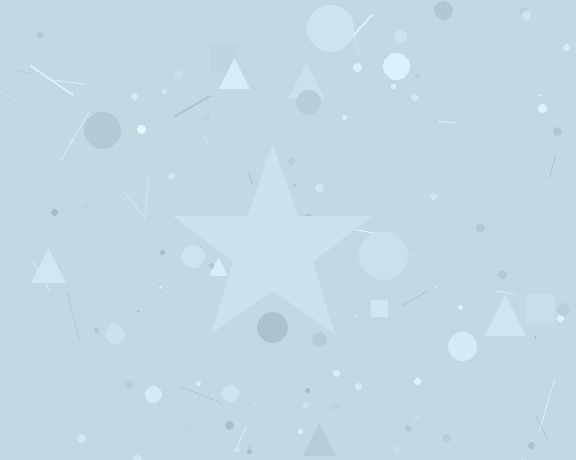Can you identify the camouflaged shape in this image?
The camouflaged shape is a star.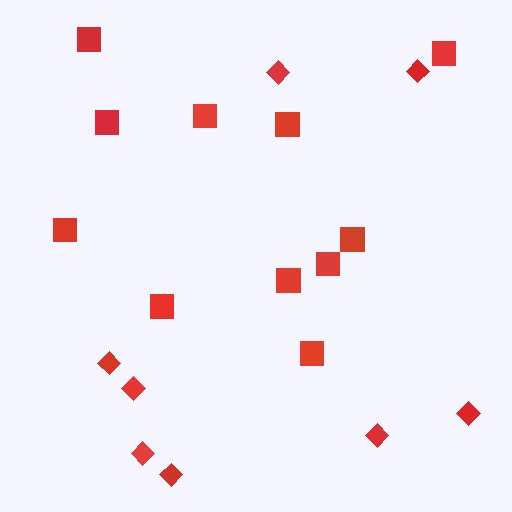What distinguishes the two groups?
There are 2 groups: one group of squares (11) and one group of diamonds (8).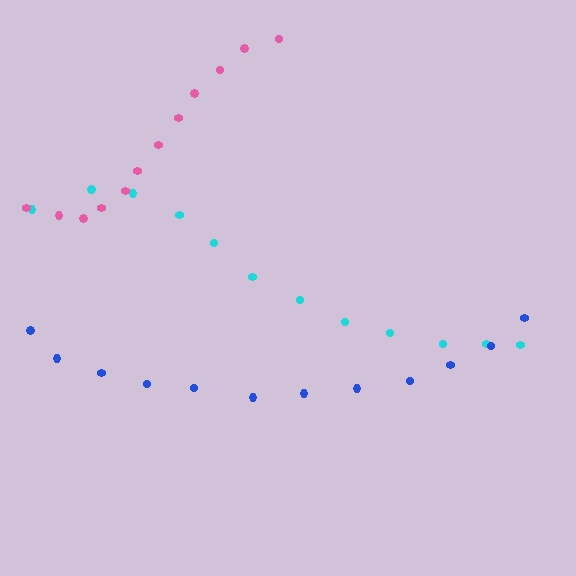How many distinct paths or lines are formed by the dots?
There are 3 distinct paths.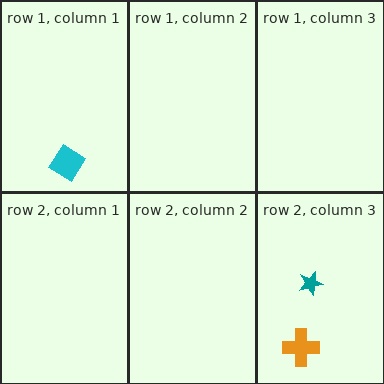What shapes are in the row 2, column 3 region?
The orange cross, the teal star.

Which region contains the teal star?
The row 2, column 3 region.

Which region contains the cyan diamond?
The row 1, column 1 region.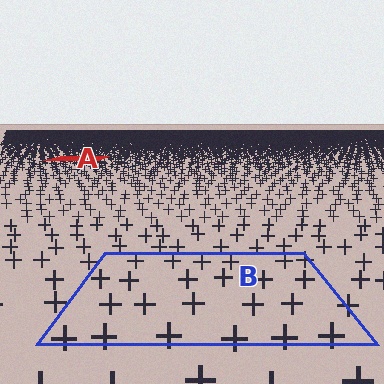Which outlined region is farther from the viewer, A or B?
Region A is farther from the viewer — the texture elements inside it appear smaller and more densely packed.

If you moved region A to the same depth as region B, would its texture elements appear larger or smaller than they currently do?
They would appear larger. At a closer depth, the same texture elements are projected at a bigger on-screen size.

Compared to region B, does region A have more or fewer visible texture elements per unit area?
Region A has more texture elements per unit area — they are packed more densely because it is farther away.